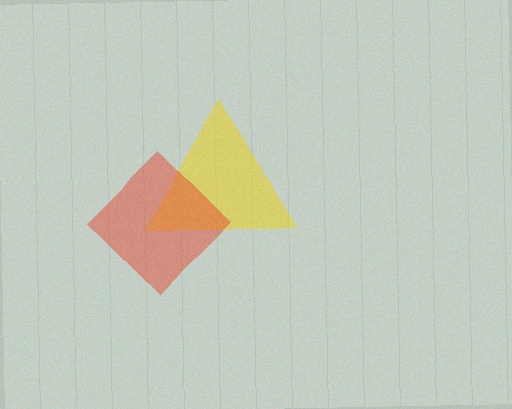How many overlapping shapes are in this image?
There are 2 overlapping shapes in the image.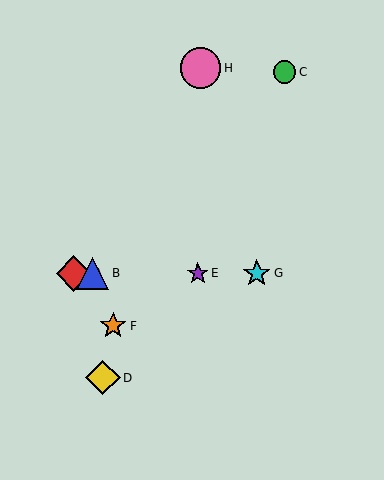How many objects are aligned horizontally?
4 objects (A, B, E, G) are aligned horizontally.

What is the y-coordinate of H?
Object H is at y≈68.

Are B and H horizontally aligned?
No, B is at y≈273 and H is at y≈68.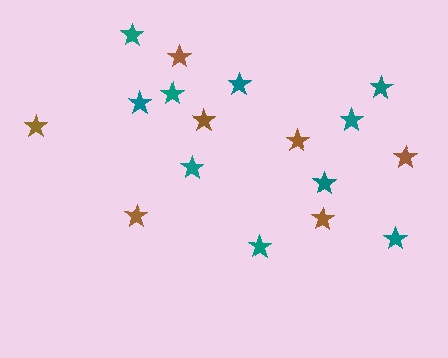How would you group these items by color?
There are 2 groups: one group of teal stars (10) and one group of brown stars (7).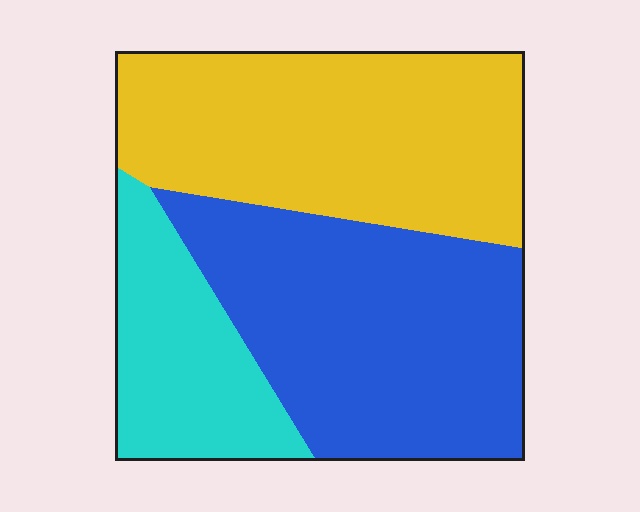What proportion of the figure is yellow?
Yellow takes up about two fifths (2/5) of the figure.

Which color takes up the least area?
Cyan, at roughly 20%.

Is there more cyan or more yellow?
Yellow.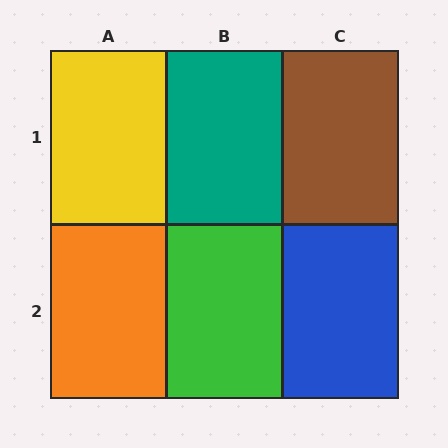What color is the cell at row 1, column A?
Yellow.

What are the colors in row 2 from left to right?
Orange, green, blue.